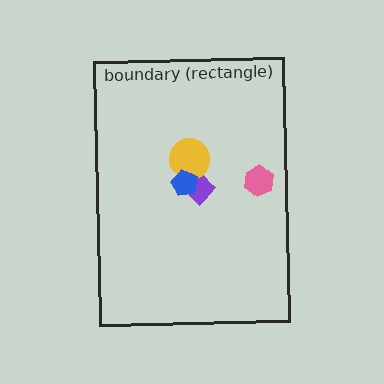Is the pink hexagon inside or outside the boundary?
Inside.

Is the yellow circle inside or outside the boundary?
Inside.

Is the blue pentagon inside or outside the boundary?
Inside.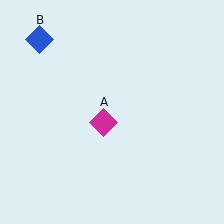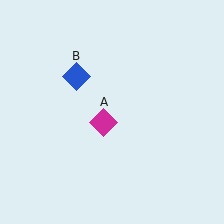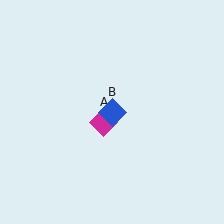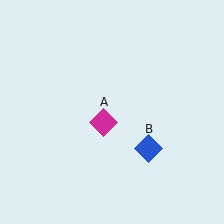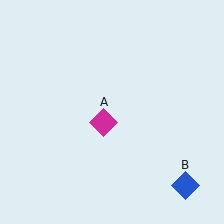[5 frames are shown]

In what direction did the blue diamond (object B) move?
The blue diamond (object B) moved down and to the right.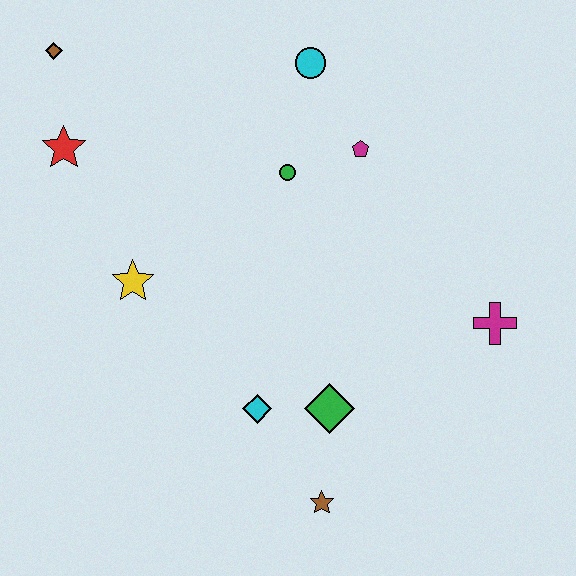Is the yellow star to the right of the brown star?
No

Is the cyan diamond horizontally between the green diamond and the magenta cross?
No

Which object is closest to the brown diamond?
The red star is closest to the brown diamond.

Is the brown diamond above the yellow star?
Yes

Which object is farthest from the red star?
The magenta cross is farthest from the red star.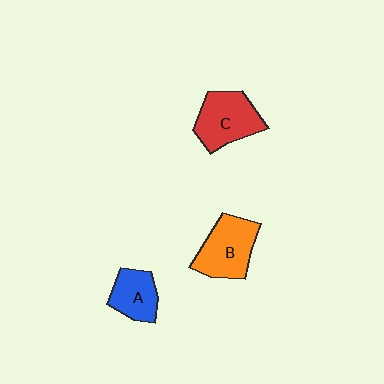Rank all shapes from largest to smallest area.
From largest to smallest: B (orange), C (red), A (blue).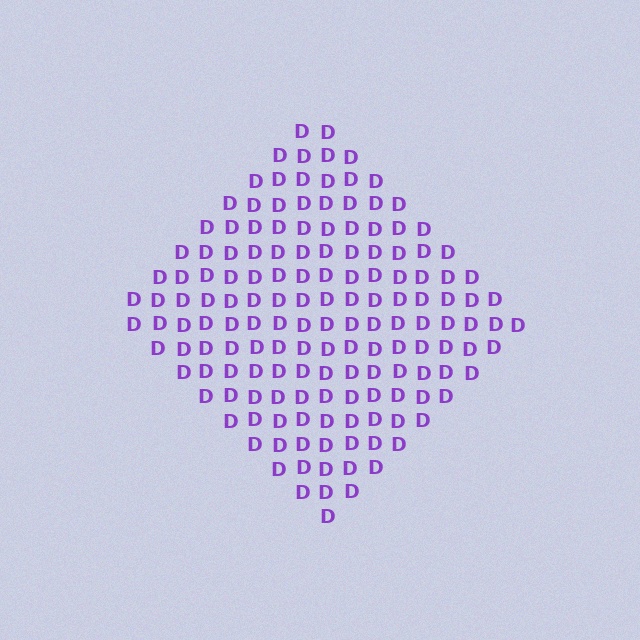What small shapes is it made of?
It is made of small letter D's.